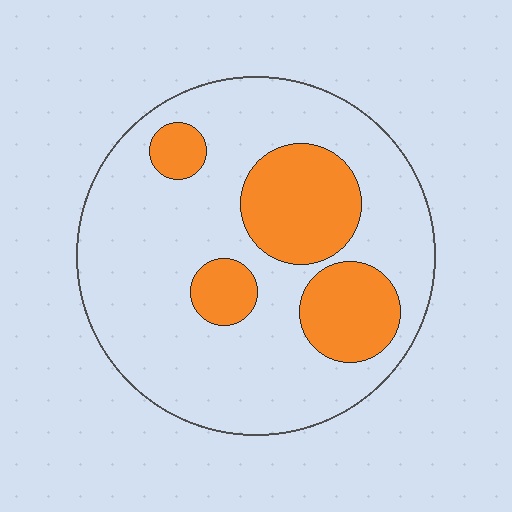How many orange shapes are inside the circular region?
4.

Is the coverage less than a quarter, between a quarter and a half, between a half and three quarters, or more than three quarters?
Between a quarter and a half.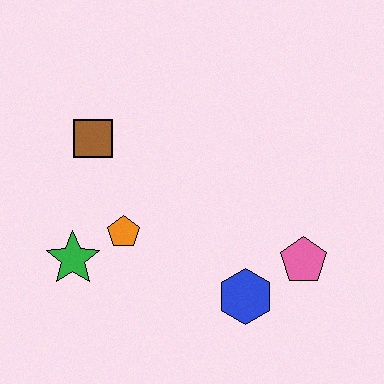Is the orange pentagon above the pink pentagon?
Yes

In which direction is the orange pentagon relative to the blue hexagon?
The orange pentagon is to the left of the blue hexagon.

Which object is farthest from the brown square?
The pink pentagon is farthest from the brown square.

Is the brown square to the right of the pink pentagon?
No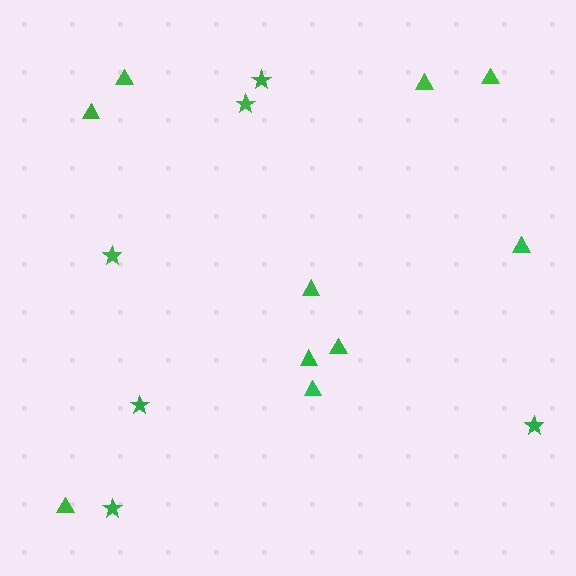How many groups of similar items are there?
There are 2 groups: one group of stars (6) and one group of triangles (10).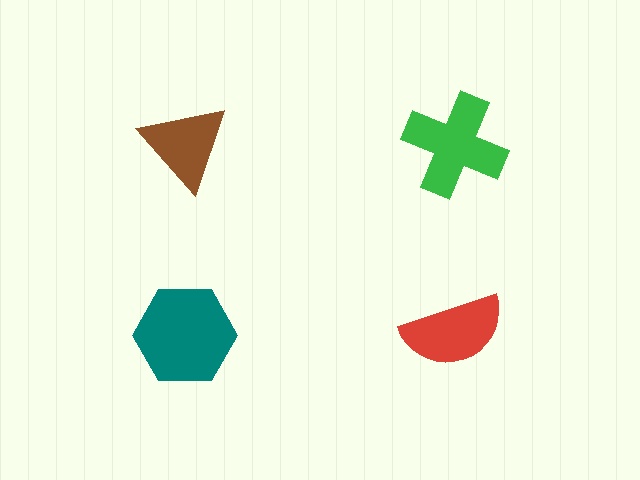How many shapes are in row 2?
2 shapes.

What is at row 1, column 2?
A green cross.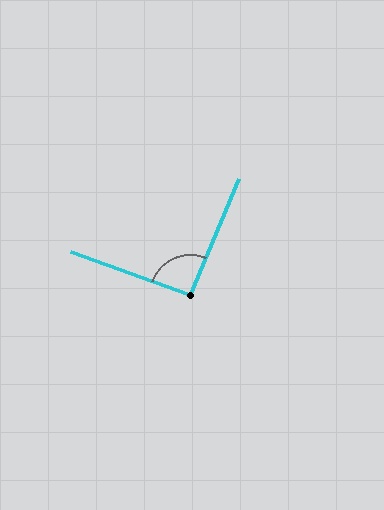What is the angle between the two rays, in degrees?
Approximately 93 degrees.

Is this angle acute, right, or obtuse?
It is approximately a right angle.